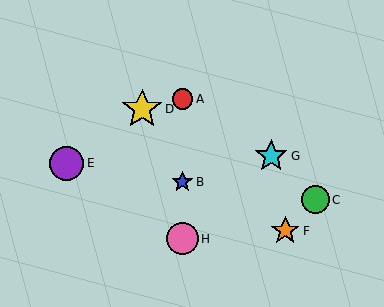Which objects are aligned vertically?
Objects A, B, H are aligned vertically.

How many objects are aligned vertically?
3 objects (A, B, H) are aligned vertically.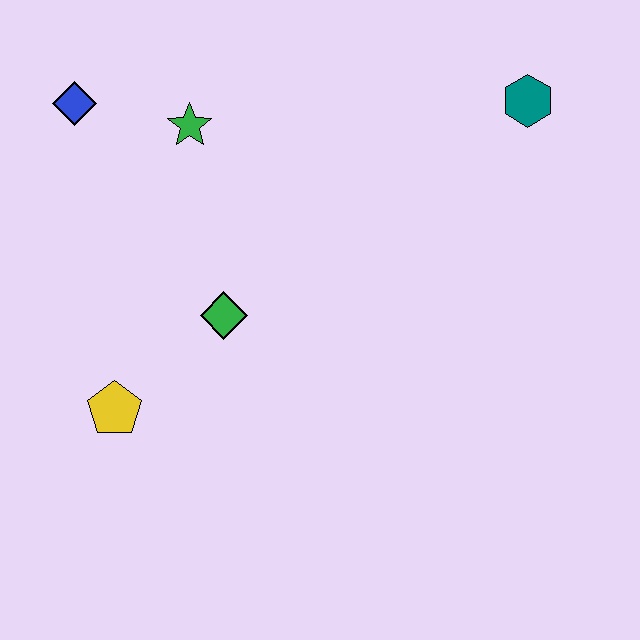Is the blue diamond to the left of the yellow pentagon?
Yes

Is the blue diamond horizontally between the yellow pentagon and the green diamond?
No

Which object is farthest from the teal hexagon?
The yellow pentagon is farthest from the teal hexagon.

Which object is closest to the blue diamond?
The green star is closest to the blue diamond.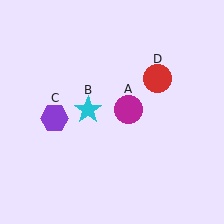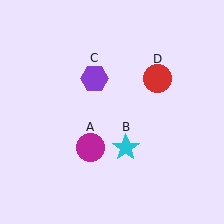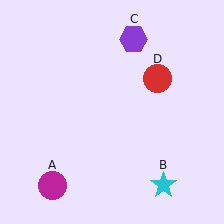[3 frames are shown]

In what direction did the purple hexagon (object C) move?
The purple hexagon (object C) moved up and to the right.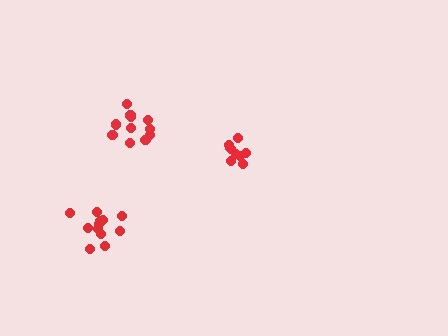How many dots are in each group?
Group 1: 9 dots, Group 2: 11 dots, Group 3: 12 dots (32 total).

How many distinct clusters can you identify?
There are 3 distinct clusters.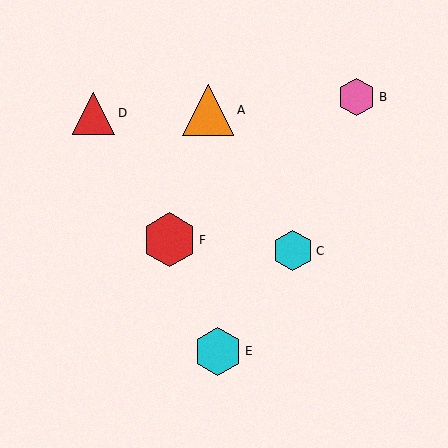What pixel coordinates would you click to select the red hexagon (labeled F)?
Click at (170, 240) to select the red hexagon F.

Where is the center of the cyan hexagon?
The center of the cyan hexagon is at (218, 351).